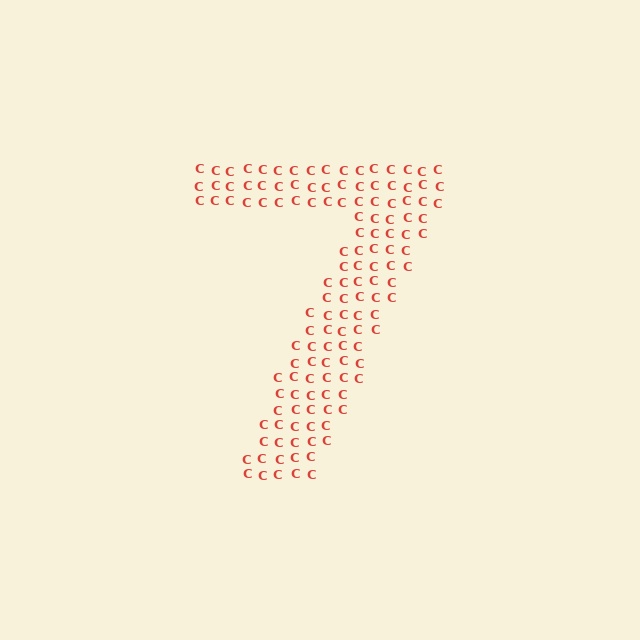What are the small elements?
The small elements are letter C's.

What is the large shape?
The large shape is the digit 7.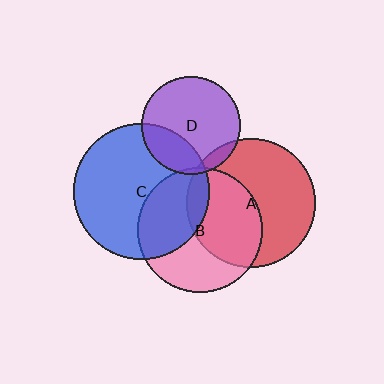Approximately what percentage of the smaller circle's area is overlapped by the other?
Approximately 25%.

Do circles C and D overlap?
Yes.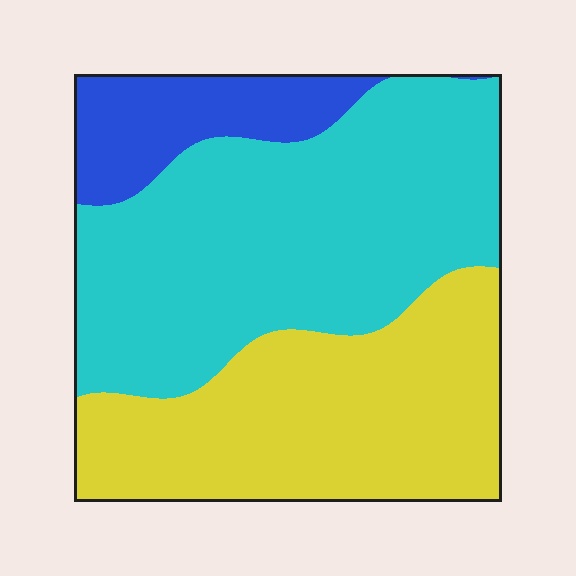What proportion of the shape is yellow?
Yellow covers roughly 35% of the shape.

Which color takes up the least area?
Blue, at roughly 15%.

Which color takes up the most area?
Cyan, at roughly 50%.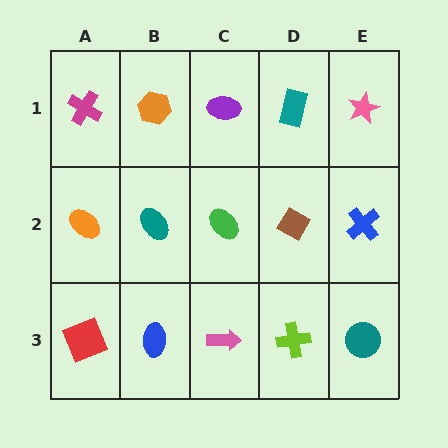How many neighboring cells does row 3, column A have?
2.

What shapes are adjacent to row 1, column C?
A green ellipse (row 2, column C), an orange hexagon (row 1, column B), a teal rectangle (row 1, column D).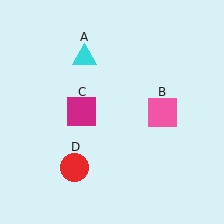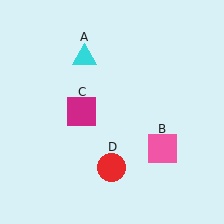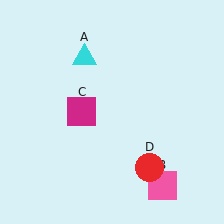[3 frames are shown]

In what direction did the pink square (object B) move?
The pink square (object B) moved down.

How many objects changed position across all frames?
2 objects changed position: pink square (object B), red circle (object D).